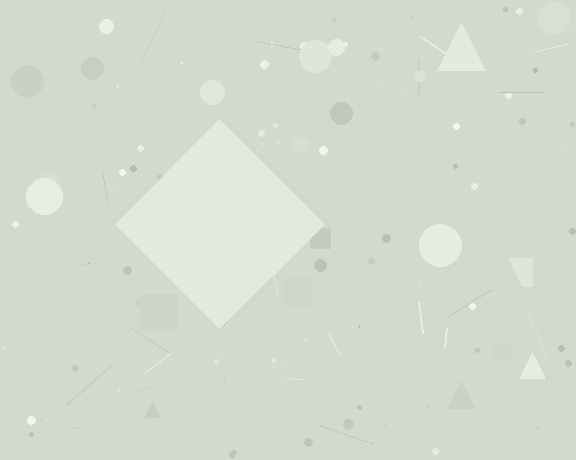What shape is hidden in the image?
A diamond is hidden in the image.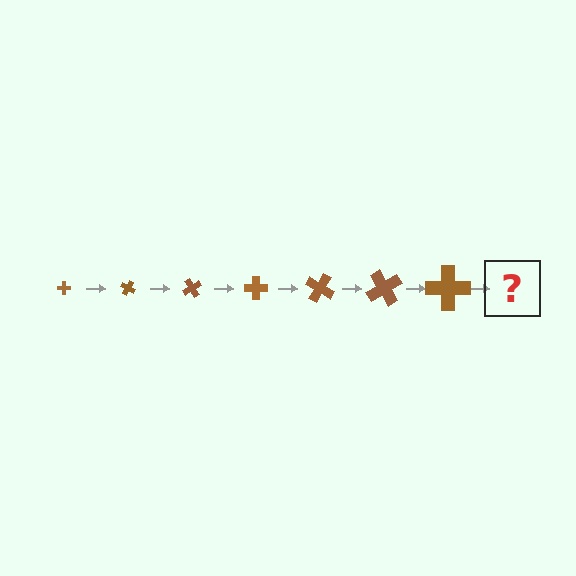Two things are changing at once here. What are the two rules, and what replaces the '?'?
The two rules are that the cross grows larger each step and it rotates 30 degrees each step. The '?' should be a cross, larger than the previous one and rotated 210 degrees from the start.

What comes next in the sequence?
The next element should be a cross, larger than the previous one and rotated 210 degrees from the start.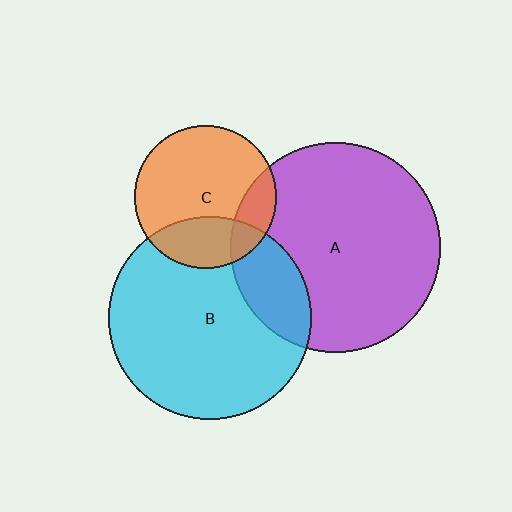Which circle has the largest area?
Circle A (purple).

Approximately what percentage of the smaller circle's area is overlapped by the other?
Approximately 20%.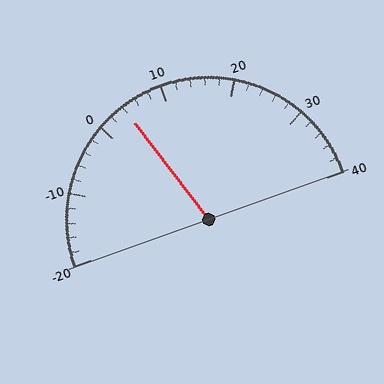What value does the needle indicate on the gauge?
The needle indicates approximately 4.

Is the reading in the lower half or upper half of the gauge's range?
The reading is in the lower half of the range (-20 to 40).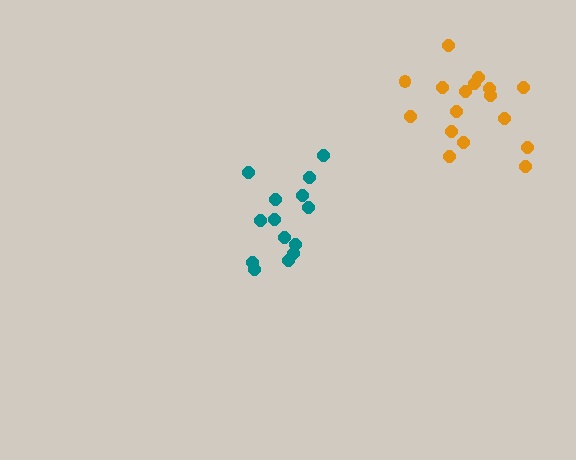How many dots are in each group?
Group 1: 14 dots, Group 2: 17 dots (31 total).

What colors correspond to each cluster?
The clusters are colored: teal, orange.